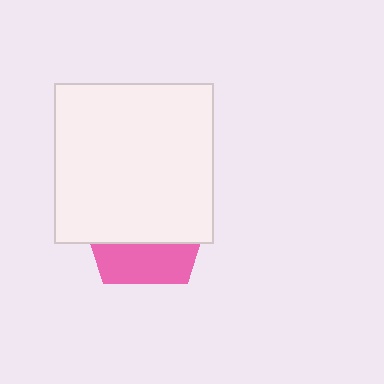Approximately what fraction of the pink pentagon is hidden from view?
Roughly 68% of the pink pentagon is hidden behind the white square.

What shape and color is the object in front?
The object in front is a white square.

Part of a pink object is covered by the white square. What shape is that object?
It is a pentagon.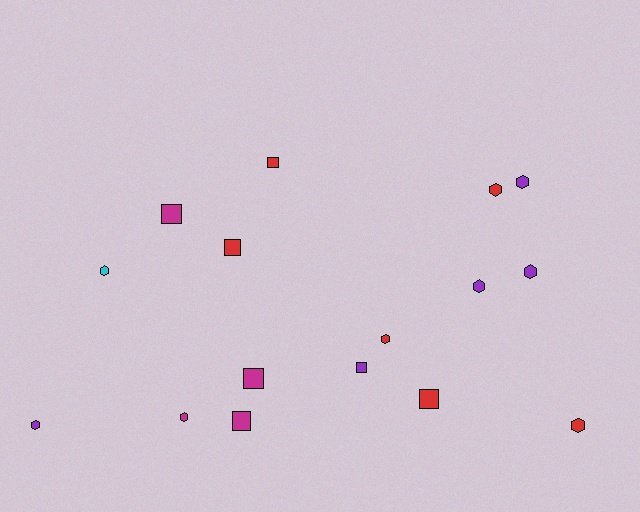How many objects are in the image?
There are 16 objects.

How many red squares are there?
There are 3 red squares.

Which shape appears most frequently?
Hexagon, with 9 objects.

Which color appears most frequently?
Red, with 6 objects.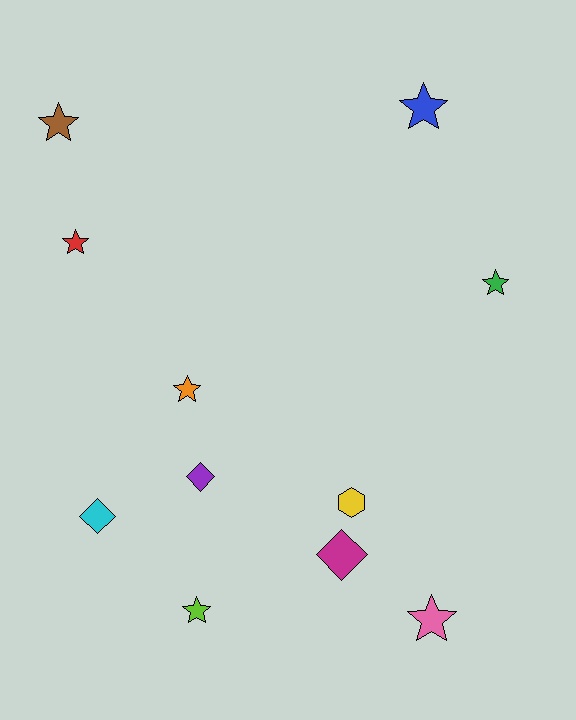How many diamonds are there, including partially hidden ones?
There are 3 diamonds.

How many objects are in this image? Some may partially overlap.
There are 11 objects.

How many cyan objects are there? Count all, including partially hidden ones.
There is 1 cyan object.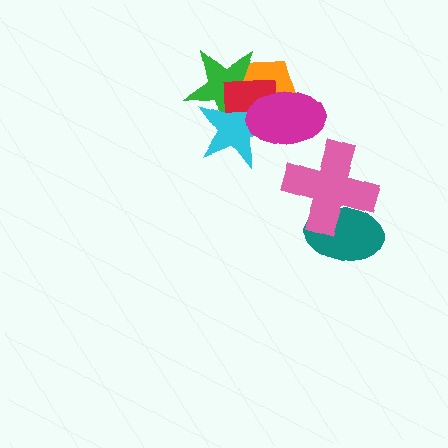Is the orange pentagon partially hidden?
Yes, it is partially covered by another shape.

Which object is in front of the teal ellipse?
The pink cross is in front of the teal ellipse.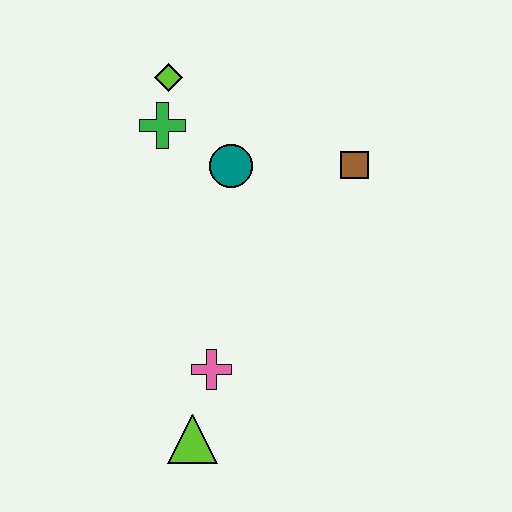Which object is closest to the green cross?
The lime diamond is closest to the green cross.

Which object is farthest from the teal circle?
The lime triangle is farthest from the teal circle.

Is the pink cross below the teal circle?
Yes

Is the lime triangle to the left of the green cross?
No